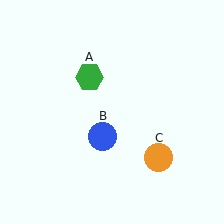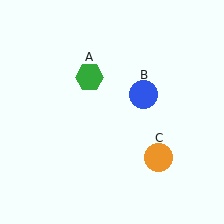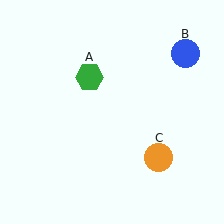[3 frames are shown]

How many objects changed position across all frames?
1 object changed position: blue circle (object B).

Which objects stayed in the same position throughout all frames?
Green hexagon (object A) and orange circle (object C) remained stationary.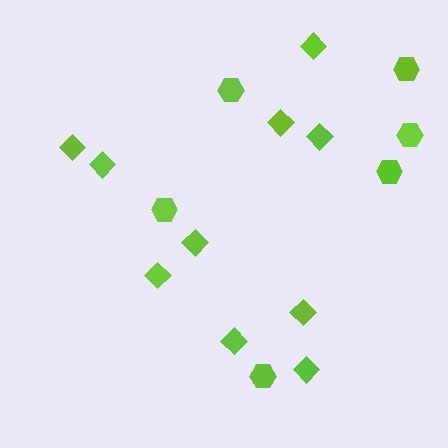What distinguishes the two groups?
There are 2 groups: one group of hexagons (6) and one group of diamonds (10).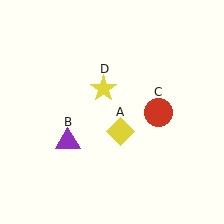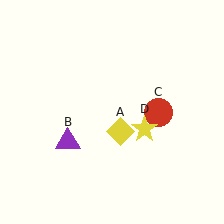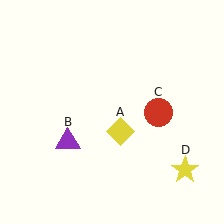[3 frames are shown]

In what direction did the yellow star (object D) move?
The yellow star (object D) moved down and to the right.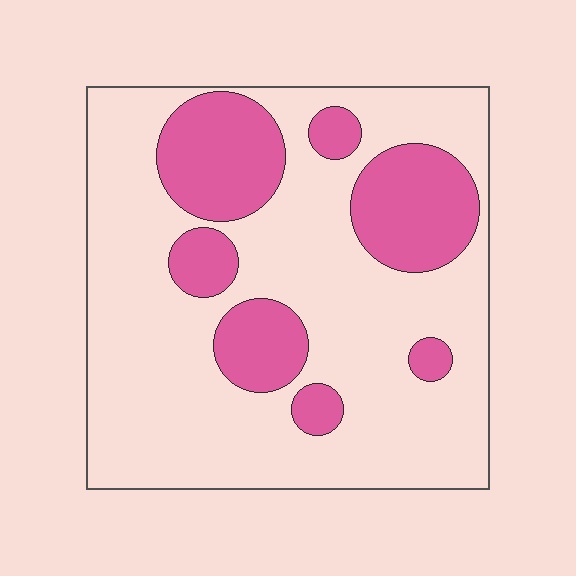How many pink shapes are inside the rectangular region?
7.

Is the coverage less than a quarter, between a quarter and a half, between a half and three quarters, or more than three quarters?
Between a quarter and a half.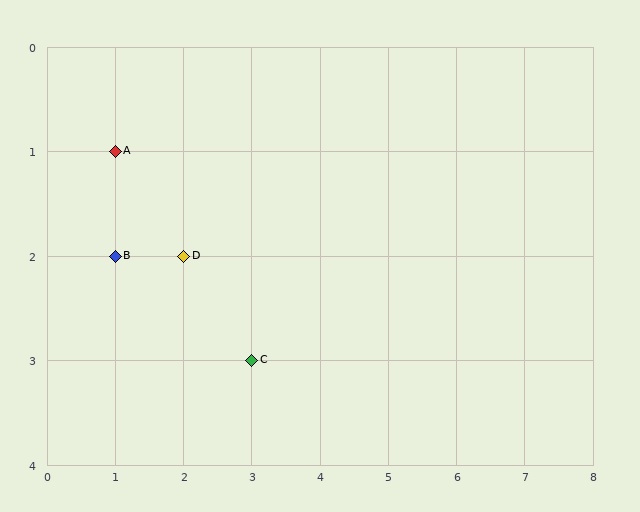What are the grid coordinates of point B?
Point B is at grid coordinates (1, 2).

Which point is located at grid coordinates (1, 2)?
Point B is at (1, 2).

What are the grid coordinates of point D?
Point D is at grid coordinates (2, 2).